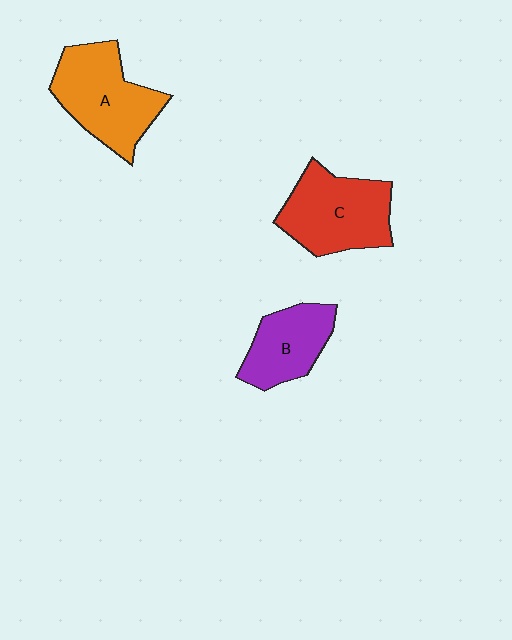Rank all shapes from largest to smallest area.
From largest to smallest: A (orange), C (red), B (purple).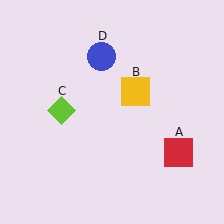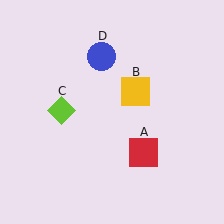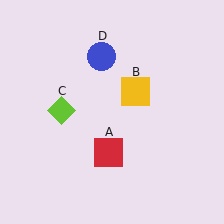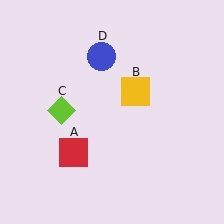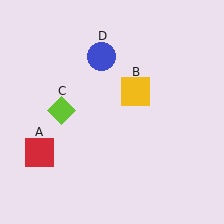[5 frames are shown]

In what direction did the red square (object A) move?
The red square (object A) moved left.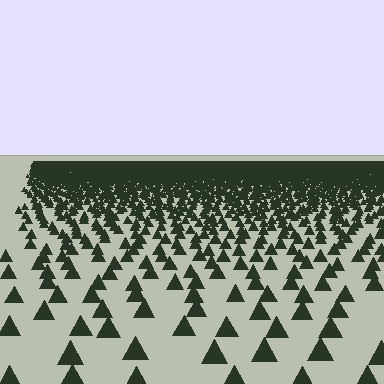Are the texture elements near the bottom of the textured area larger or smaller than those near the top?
Larger. Near the bottom, elements are closer to the viewer and appear at a bigger on-screen size.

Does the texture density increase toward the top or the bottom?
Density increases toward the top.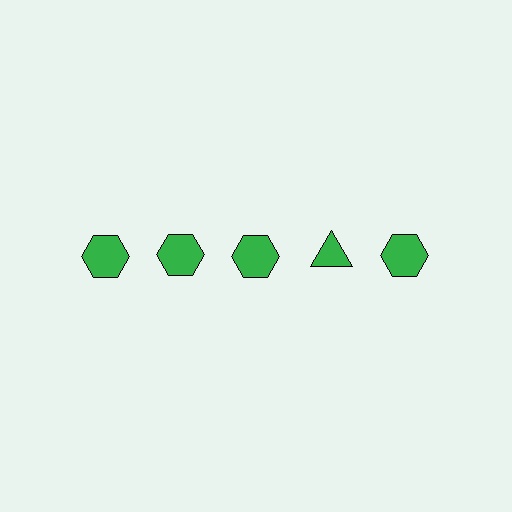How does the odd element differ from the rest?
It has a different shape: triangle instead of hexagon.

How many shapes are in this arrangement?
There are 5 shapes arranged in a grid pattern.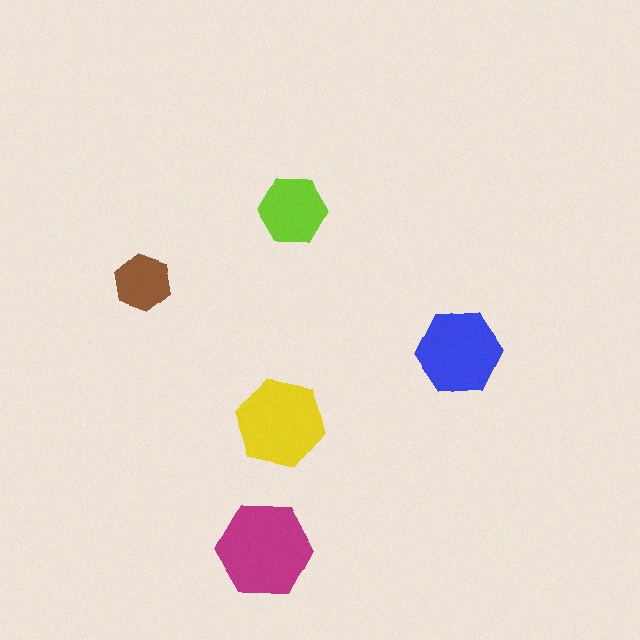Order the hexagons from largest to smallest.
the magenta one, the yellow one, the blue one, the lime one, the brown one.